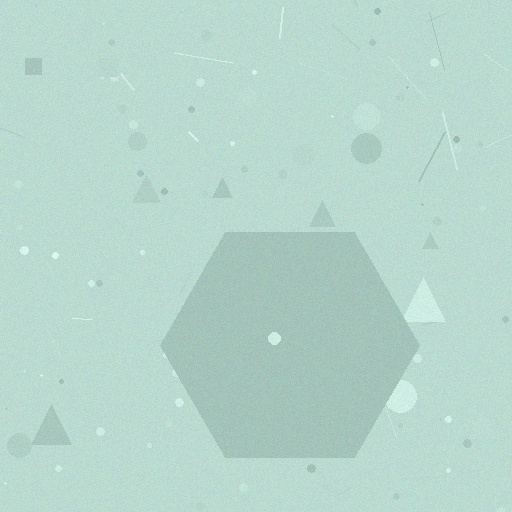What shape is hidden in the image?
A hexagon is hidden in the image.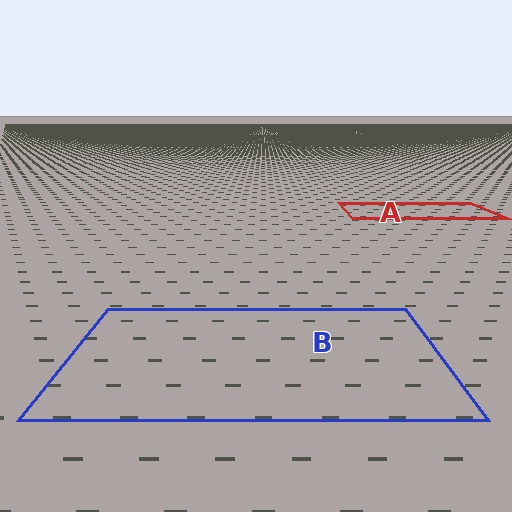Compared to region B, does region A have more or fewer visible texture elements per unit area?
Region A has more texture elements per unit area — they are packed more densely because it is farther away.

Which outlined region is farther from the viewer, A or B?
Region A is farther from the viewer — the texture elements inside it appear smaller and more densely packed.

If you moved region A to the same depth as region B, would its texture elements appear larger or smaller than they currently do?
They would appear larger. At a closer depth, the same texture elements are projected at a bigger on-screen size.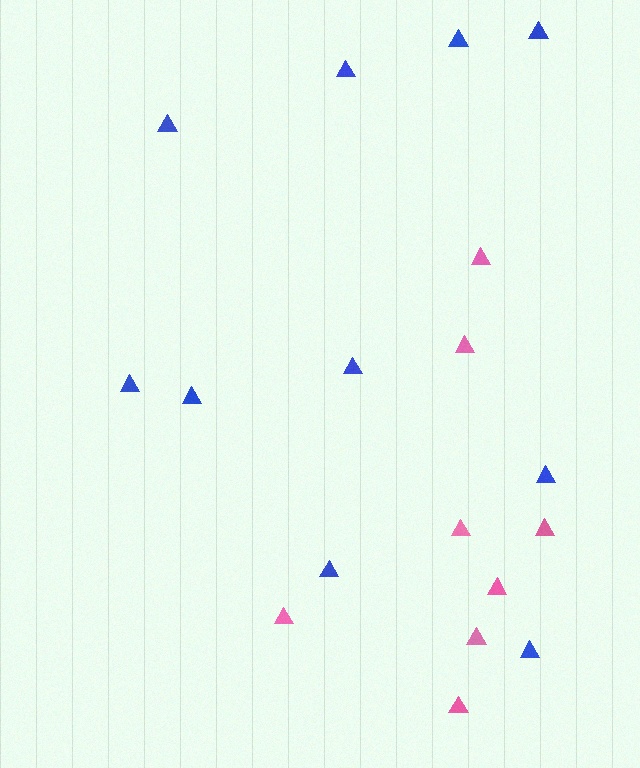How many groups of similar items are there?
There are 2 groups: one group of pink triangles (8) and one group of blue triangles (10).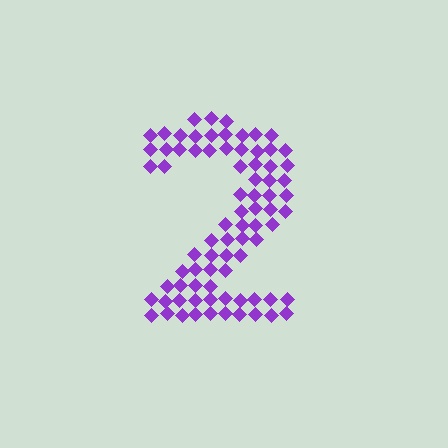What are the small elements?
The small elements are diamonds.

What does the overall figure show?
The overall figure shows the digit 2.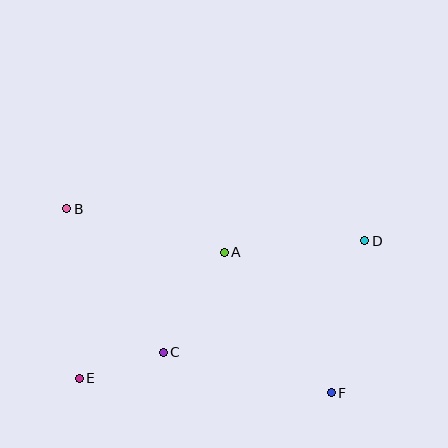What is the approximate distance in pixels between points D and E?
The distance between D and E is approximately 317 pixels.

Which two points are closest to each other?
Points C and E are closest to each other.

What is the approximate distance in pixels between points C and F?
The distance between C and F is approximately 173 pixels.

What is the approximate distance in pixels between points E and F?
The distance between E and F is approximately 252 pixels.